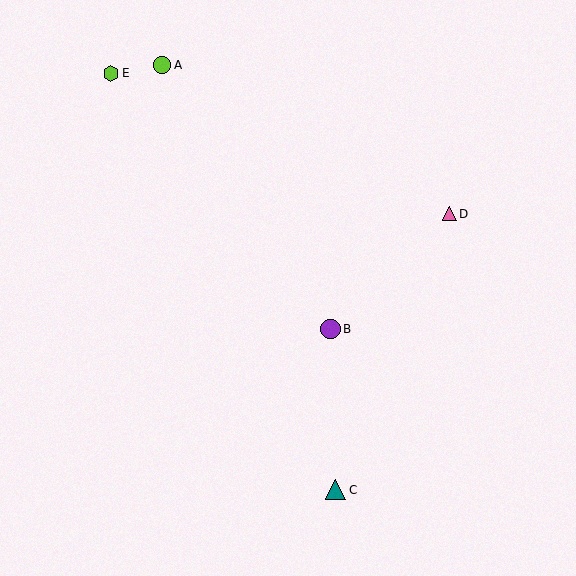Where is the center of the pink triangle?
The center of the pink triangle is at (449, 214).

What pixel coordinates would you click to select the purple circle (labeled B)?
Click at (331, 329) to select the purple circle B.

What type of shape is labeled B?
Shape B is a purple circle.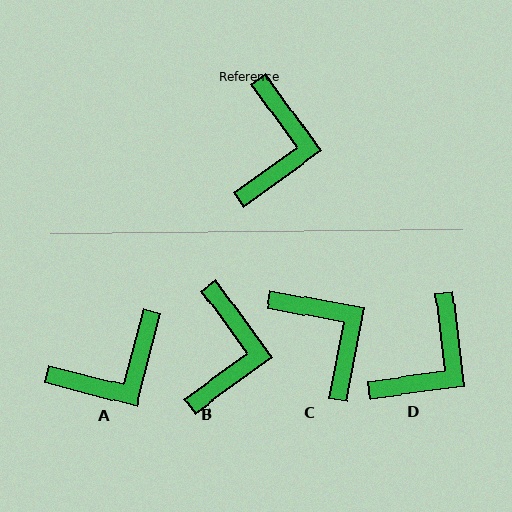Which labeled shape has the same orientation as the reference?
B.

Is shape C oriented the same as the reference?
No, it is off by about 43 degrees.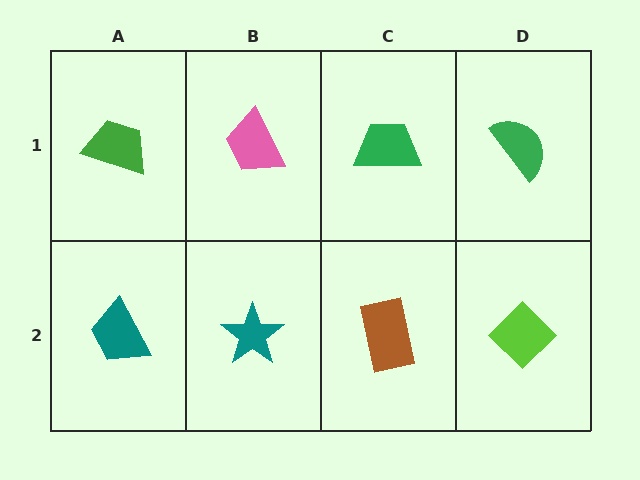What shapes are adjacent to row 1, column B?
A teal star (row 2, column B), a green trapezoid (row 1, column A), a green trapezoid (row 1, column C).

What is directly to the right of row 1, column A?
A pink trapezoid.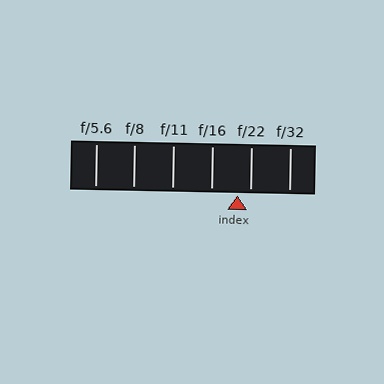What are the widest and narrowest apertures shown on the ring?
The widest aperture shown is f/5.6 and the narrowest is f/32.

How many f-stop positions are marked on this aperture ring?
There are 6 f-stop positions marked.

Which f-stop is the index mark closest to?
The index mark is closest to f/22.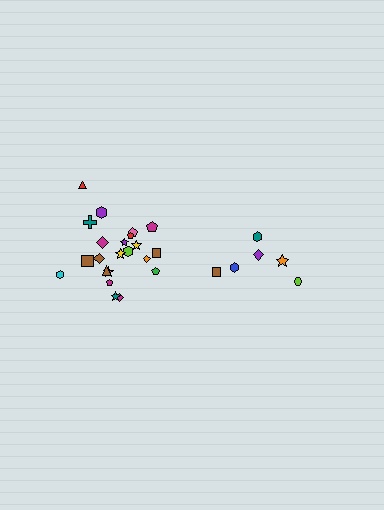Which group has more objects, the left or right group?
The left group.